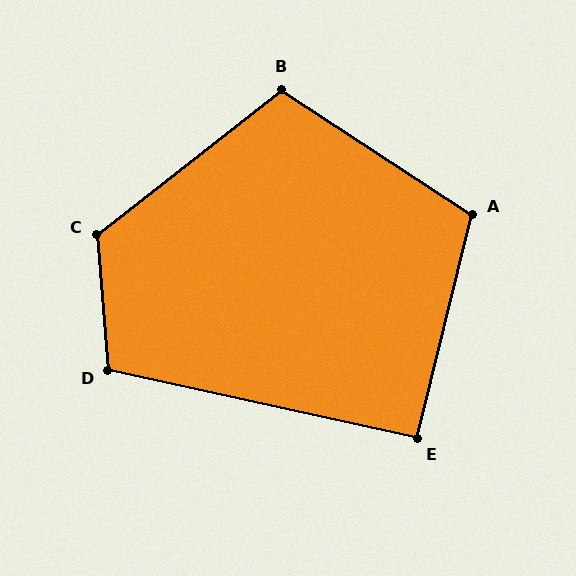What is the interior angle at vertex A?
Approximately 109 degrees (obtuse).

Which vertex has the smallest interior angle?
E, at approximately 91 degrees.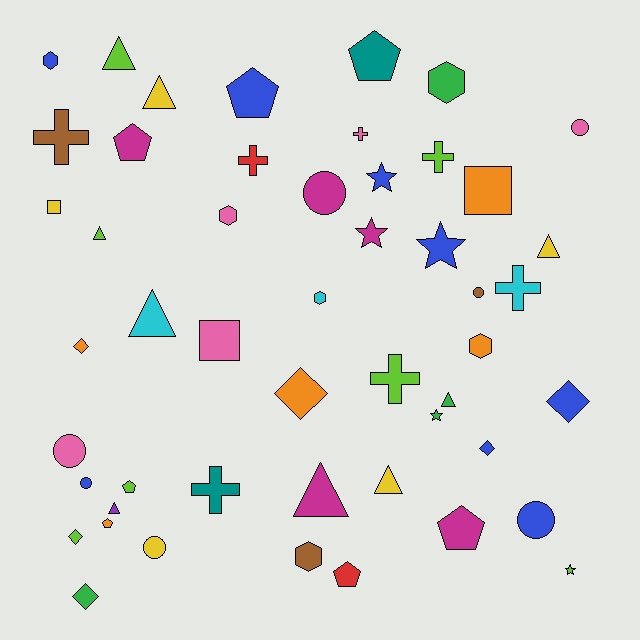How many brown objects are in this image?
There are 3 brown objects.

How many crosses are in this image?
There are 7 crosses.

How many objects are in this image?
There are 50 objects.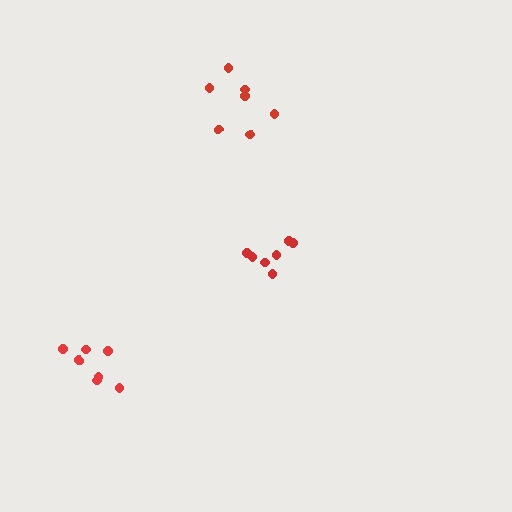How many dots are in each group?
Group 1: 7 dots, Group 2: 7 dots, Group 3: 7 dots (21 total).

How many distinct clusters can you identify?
There are 3 distinct clusters.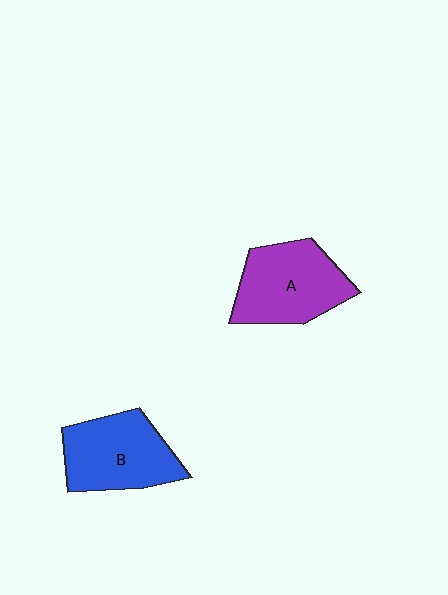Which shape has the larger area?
Shape A (purple).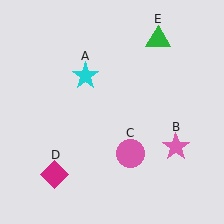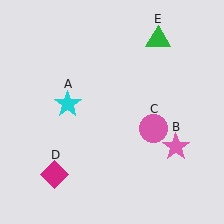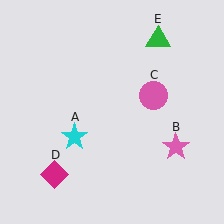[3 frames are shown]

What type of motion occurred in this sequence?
The cyan star (object A), pink circle (object C) rotated counterclockwise around the center of the scene.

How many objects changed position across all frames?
2 objects changed position: cyan star (object A), pink circle (object C).